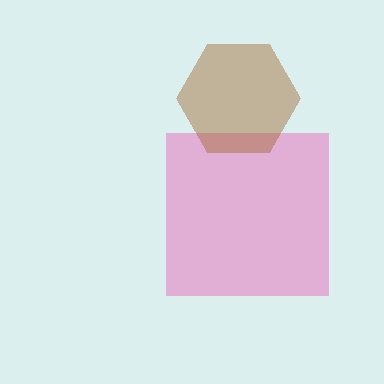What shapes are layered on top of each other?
The layered shapes are: a pink square, a brown hexagon.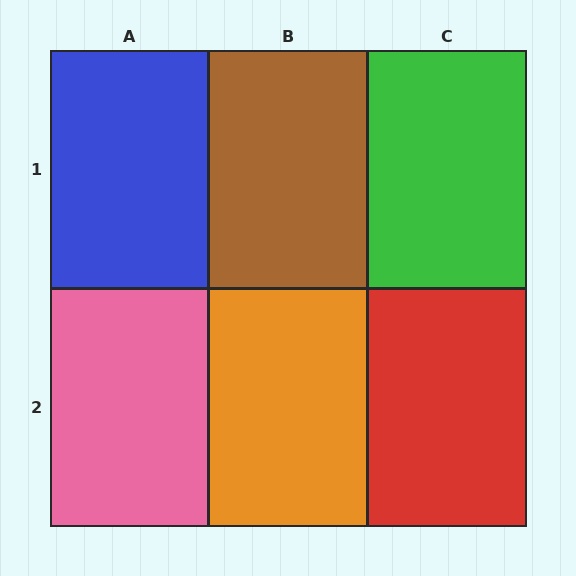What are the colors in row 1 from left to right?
Blue, brown, green.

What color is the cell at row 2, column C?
Red.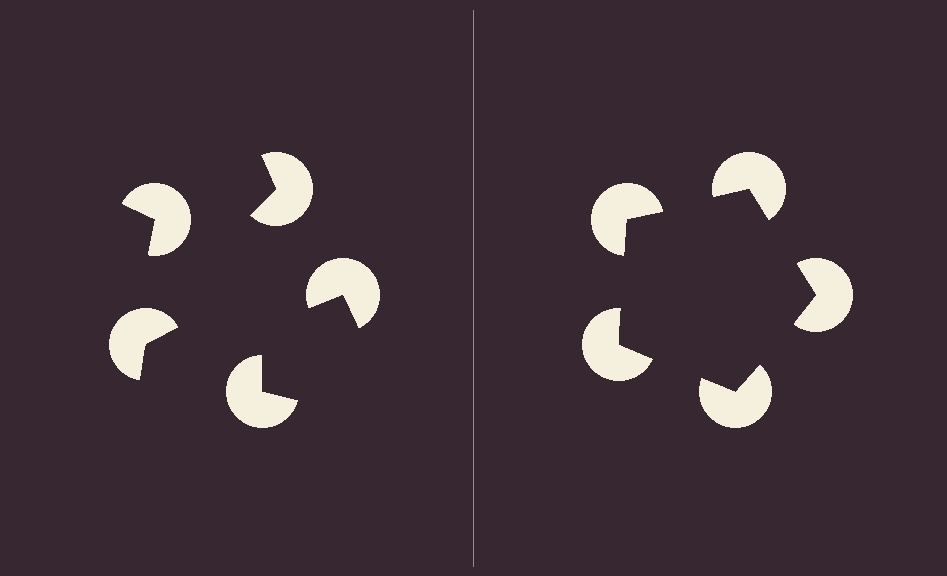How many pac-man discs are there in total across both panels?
10 — 5 on each side.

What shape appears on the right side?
An illusory pentagon.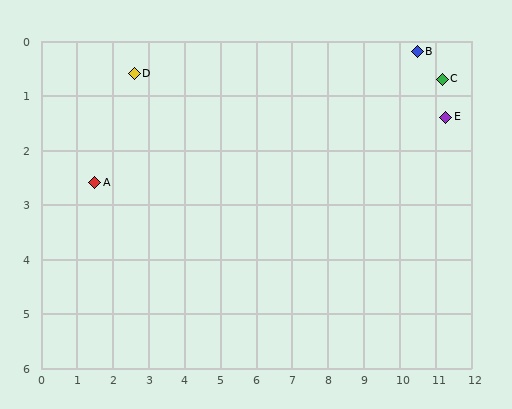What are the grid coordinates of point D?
Point D is at approximately (2.6, 0.6).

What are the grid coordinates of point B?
Point B is at approximately (10.5, 0.2).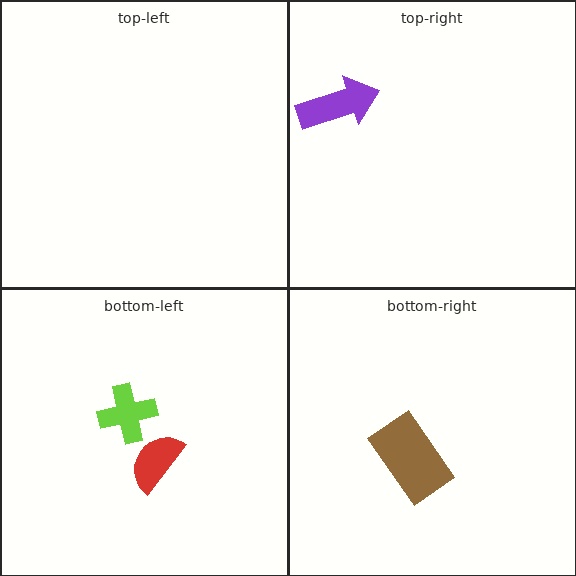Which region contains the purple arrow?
The top-right region.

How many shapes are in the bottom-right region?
1.